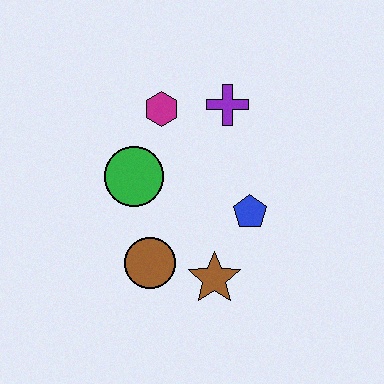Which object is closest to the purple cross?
The magenta hexagon is closest to the purple cross.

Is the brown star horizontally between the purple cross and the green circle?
Yes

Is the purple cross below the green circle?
No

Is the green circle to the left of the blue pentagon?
Yes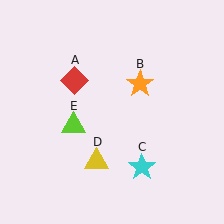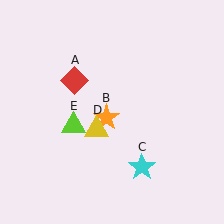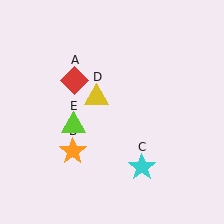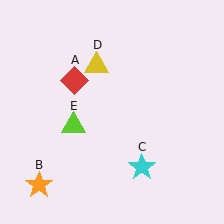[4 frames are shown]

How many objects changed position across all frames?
2 objects changed position: orange star (object B), yellow triangle (object D).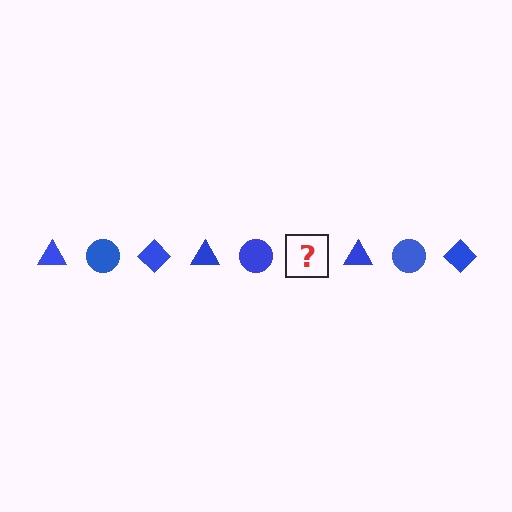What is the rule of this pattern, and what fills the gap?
The rule is that the pattern cycles through triangle, circle, diamond shapes in blue. The gap should be filled with a blue diamond.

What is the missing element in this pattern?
The missing element is a blue diamond.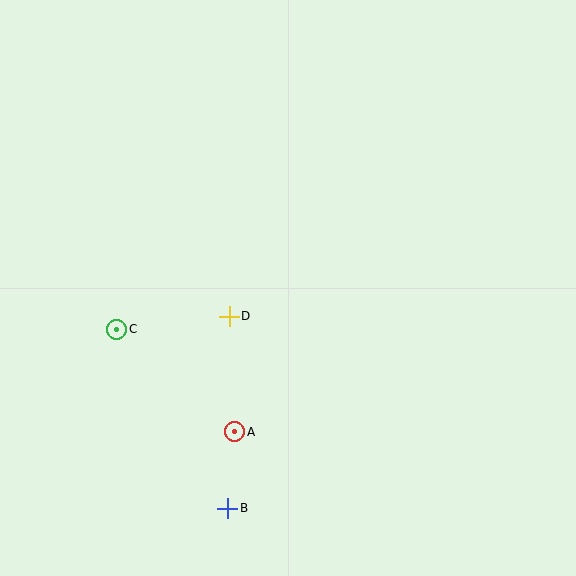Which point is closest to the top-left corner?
Point C is closest to the top-left corner.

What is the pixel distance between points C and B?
The distance between C and B is 211 pixels.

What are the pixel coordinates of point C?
Point C is at (117, 329).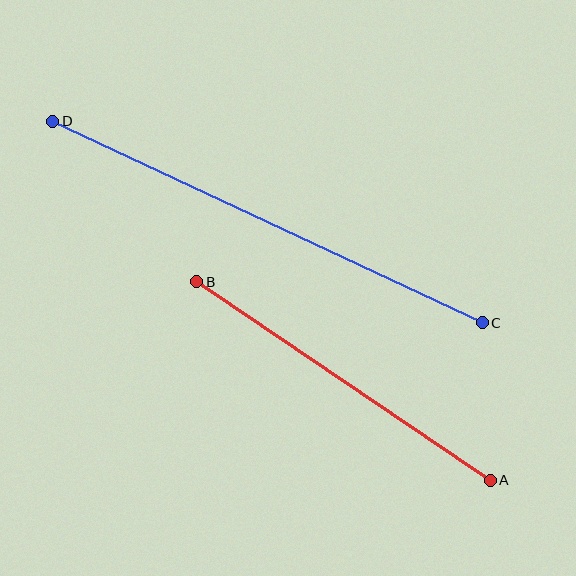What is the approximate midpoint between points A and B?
The midpoint is at approximately (344, 381) pixels.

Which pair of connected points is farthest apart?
Points C and D are farthest apart.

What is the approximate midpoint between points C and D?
The midpoint is at approximately (267, 222) pixels.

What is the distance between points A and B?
The distance is approximately 354 pixels.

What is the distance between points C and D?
The distance is approximately 474 pixels.